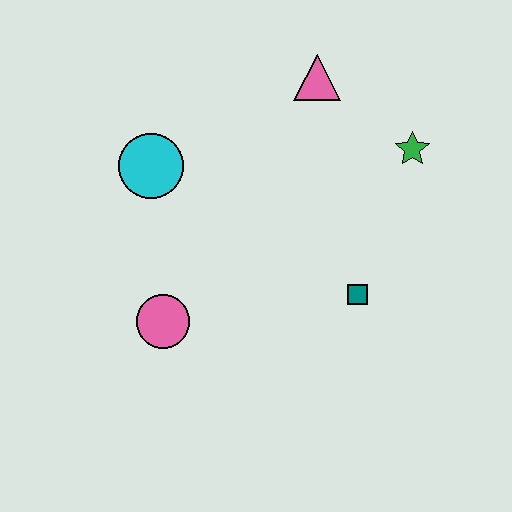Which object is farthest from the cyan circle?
The green star is farthest from the cyan circle.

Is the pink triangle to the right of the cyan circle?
Yes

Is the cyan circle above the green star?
No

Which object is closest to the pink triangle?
The green star is closest to the pink triangle.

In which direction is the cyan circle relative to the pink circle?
The cyan circle is above the pink circle.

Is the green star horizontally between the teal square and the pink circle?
No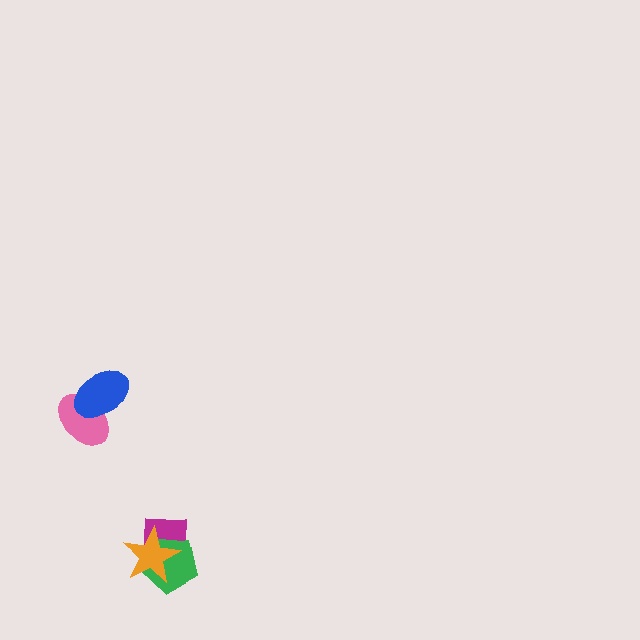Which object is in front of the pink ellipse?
The blue ellipse is in front of the pink ellipse.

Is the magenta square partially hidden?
Yes, it is partially covered by another shape.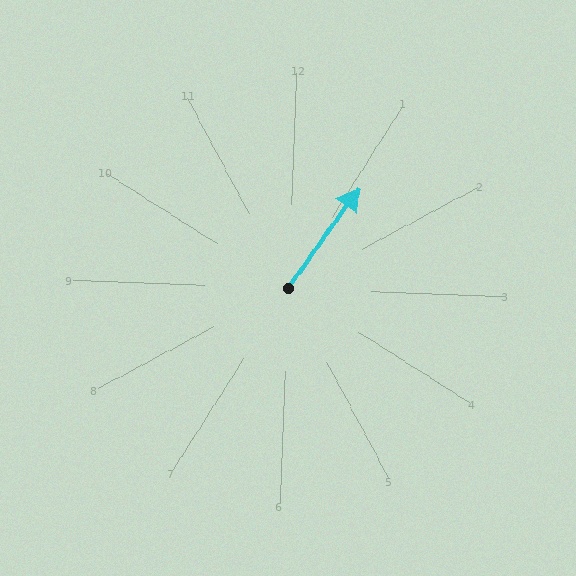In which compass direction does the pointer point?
Northeast.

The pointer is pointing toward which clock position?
Roughly 1 o'clock.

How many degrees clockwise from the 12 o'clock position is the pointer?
Approximately 33 degrees.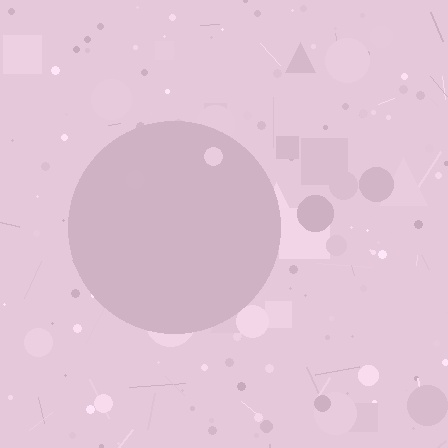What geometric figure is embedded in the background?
A circle is embedded in the background.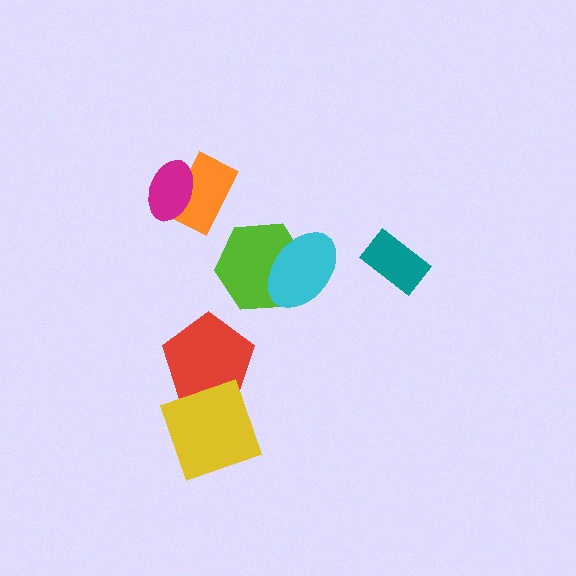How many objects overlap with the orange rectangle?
1 object overlaps with the orange rectangle.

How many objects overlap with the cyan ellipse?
1 object overlaps with the cyan ellipse.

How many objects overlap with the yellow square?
1 object overlaps with the yellow square.